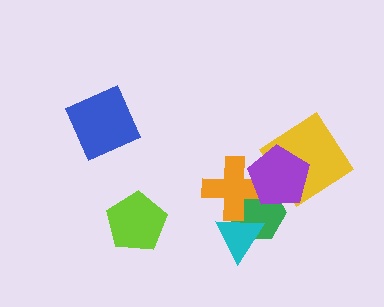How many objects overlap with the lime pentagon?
0 objects overlap with the lime pentagon.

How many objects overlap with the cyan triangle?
2 objects overlap with the cyan triangle.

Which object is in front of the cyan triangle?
The orange cross is in front of the cyan triangle.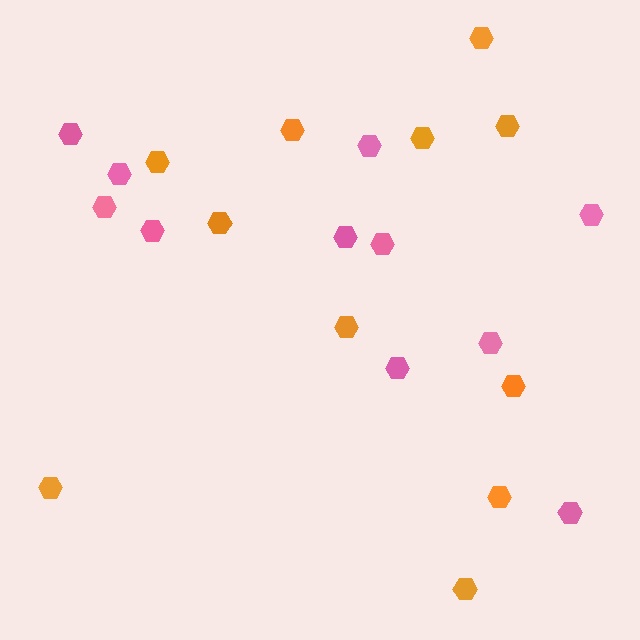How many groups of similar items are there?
There are 2 groups: one group of pink hexagons (11) and one group of orange hexagons (11).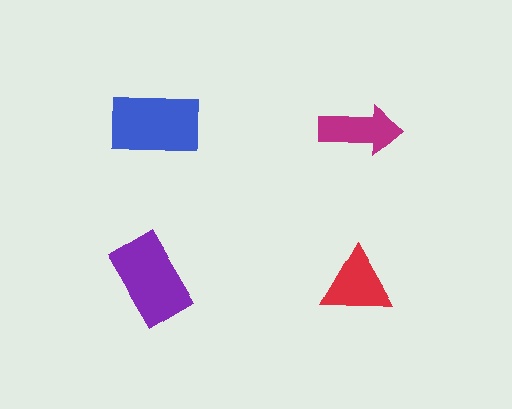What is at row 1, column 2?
A magenta arrow.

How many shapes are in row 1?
2 shapes.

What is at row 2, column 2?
A red triangle.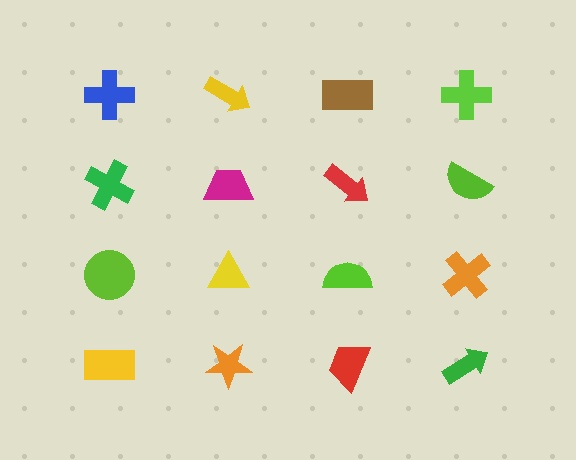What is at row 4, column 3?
A red trapezoid.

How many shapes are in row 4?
4 shapes.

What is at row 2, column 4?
A lime semicircle.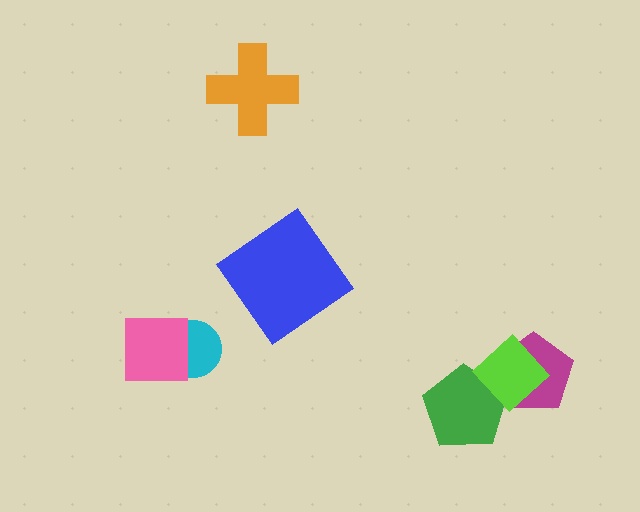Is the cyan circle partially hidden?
Yes, it is partially covered by another shape.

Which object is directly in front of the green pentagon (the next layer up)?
The magenta pentagon is directly in front of the green pentagon.